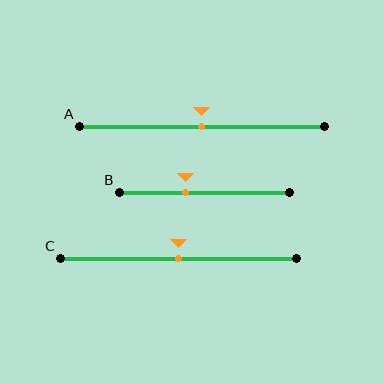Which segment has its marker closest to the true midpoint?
Segment A has its marker closest to the true midpoint.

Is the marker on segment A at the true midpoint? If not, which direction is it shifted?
Yes, the marker on segment A is at the true midpoint.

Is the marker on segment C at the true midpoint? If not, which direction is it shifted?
Yes, the marker on segment C is at the true midpoint.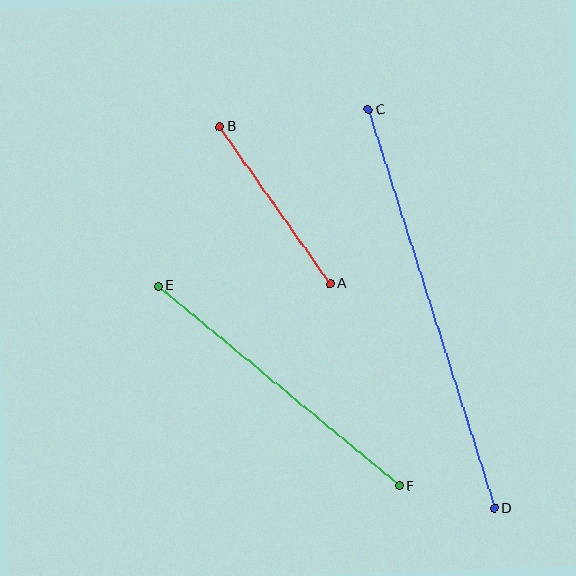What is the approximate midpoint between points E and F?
The midpoint is at approximately (279, 386) pixels.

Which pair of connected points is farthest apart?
Points C and D are farthest apart.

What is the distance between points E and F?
The distance is approximately 313 pixels.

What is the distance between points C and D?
The distance is approximately 418 pixels.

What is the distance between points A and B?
The distance is approximately 192 pixels.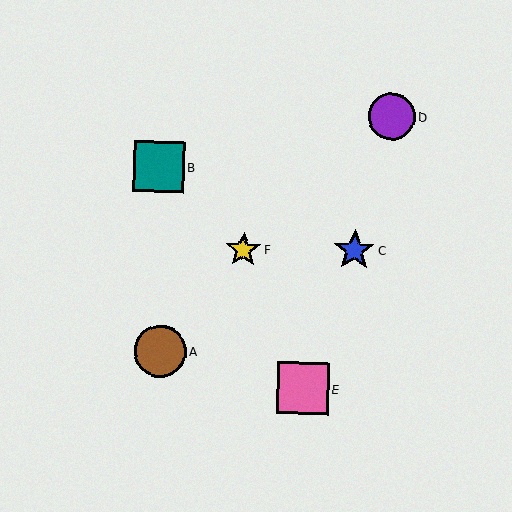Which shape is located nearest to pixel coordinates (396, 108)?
The purple circle (labeled D) at (391, 116) is nearest to that location.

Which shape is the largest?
The pink square (labeled E) is the largest.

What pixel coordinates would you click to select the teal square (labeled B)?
Click at (159, 167) to select the teal square B.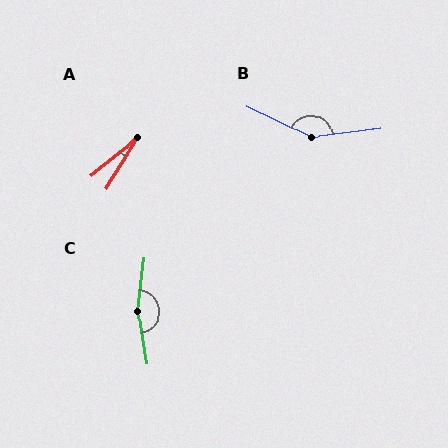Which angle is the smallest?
A, at approximately 19 degrees.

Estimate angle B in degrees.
Approximately 148 degrees.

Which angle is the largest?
C, at approximately 164 degrees.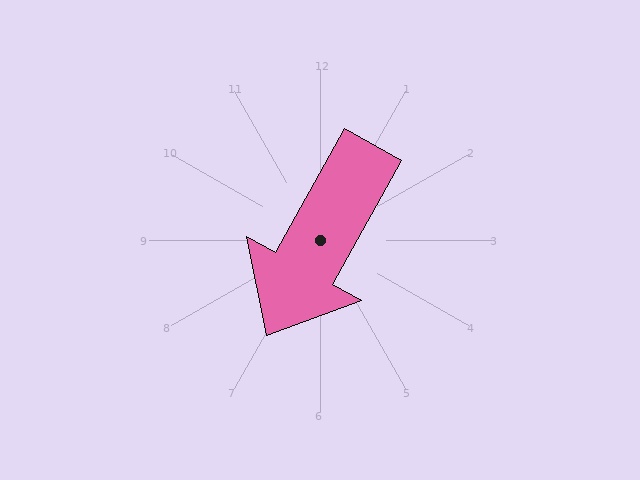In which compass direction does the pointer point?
Southwest.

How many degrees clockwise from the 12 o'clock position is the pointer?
Approximately 209 degrees.